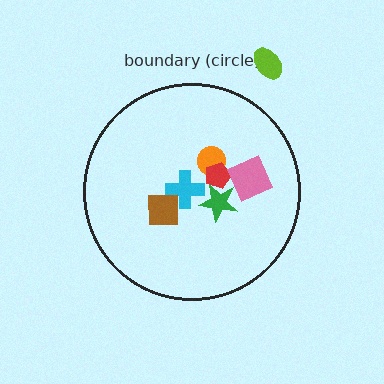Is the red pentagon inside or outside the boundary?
Inside.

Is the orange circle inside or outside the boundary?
Inside.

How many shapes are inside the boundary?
6 inside, 1 outside.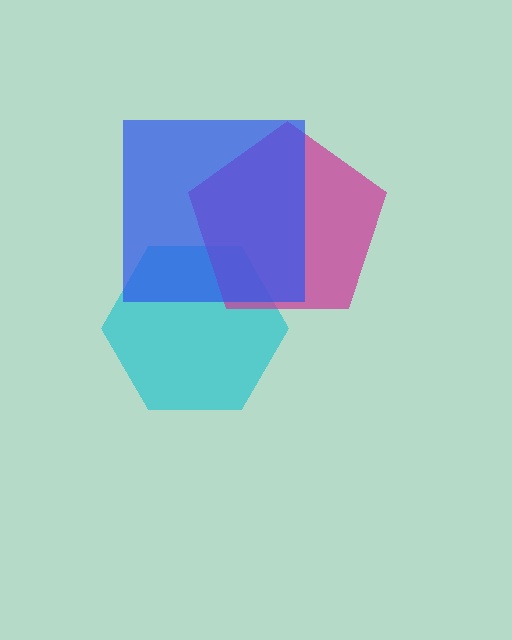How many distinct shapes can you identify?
There are 3 distinct shapes: a cyan hexagon, a magenta pentagon, a blue square.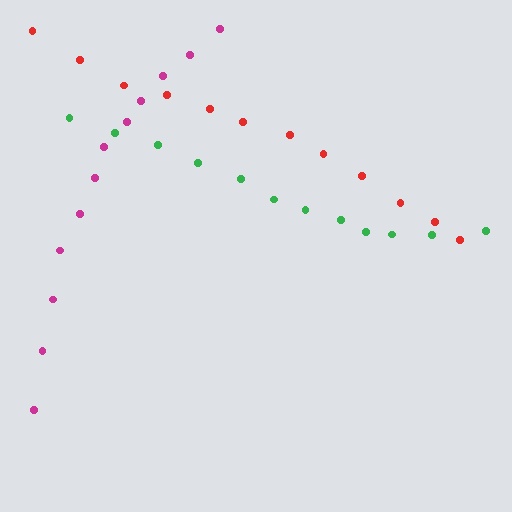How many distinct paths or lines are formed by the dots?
There are 3 distinct paths.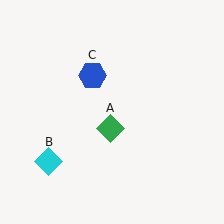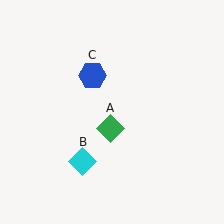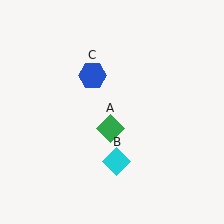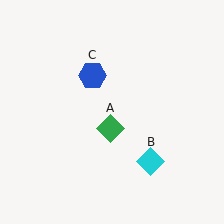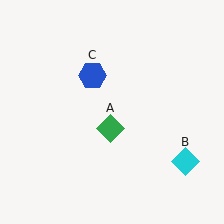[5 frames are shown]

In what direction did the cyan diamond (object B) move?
The cyan diamond (object B) moved right.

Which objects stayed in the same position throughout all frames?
Green diamond (object A) and blue hexagon (object C) remained stationary.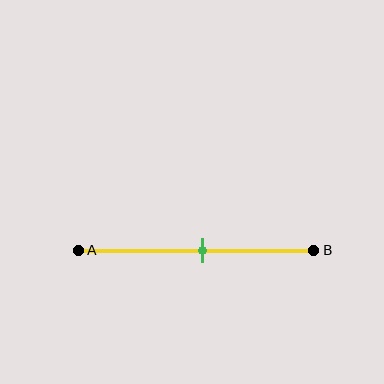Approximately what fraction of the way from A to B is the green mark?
The green mark is approximately 55% of the way from A to B.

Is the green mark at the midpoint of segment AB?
Yes, the mark is approximately at the midpoint.